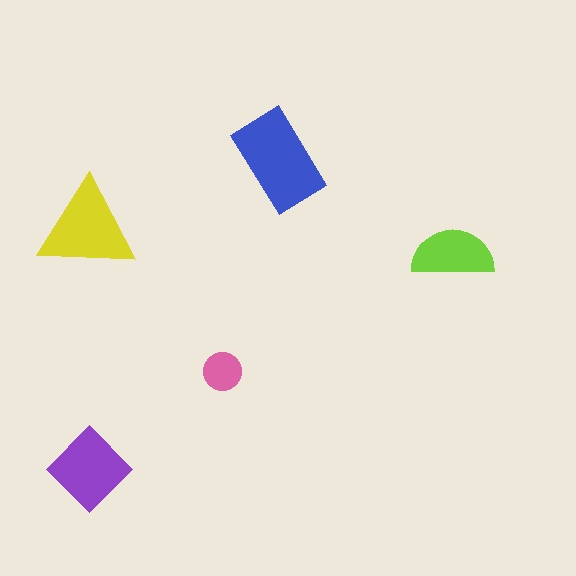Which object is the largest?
The blue rectangle.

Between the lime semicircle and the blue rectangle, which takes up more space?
The blue rectangle.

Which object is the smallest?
The pink circle.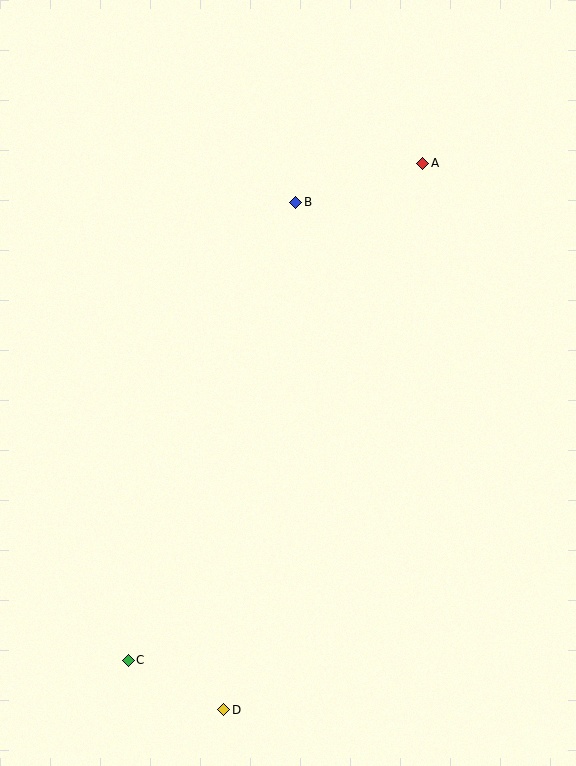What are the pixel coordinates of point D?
Point D is at (224, 710).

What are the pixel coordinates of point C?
Point C is at (128, 660).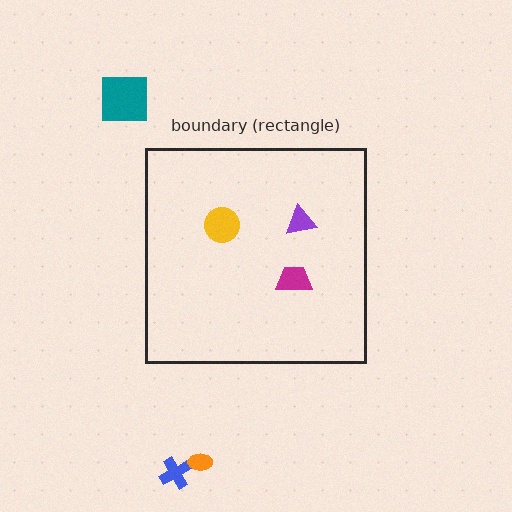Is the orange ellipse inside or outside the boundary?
Outside.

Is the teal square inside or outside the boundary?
Outside.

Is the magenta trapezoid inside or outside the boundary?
Inside.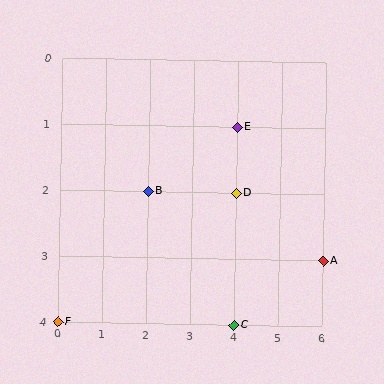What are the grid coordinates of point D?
Point D is at grid coordinates (4, 2).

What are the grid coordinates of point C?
Point C is at grid coordinates (4, 4).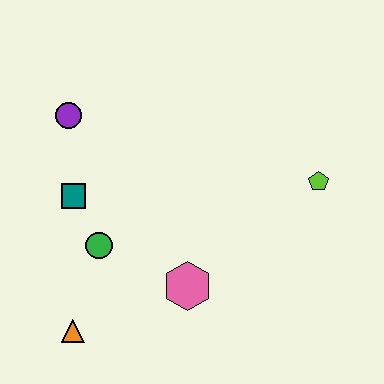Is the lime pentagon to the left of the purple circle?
No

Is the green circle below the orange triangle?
No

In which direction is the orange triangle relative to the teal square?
The orange triangle is below the teal square.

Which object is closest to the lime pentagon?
The pink hexagon is closest to the lime pentagon.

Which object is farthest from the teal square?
The lime pentagon is farthest from the teal square.